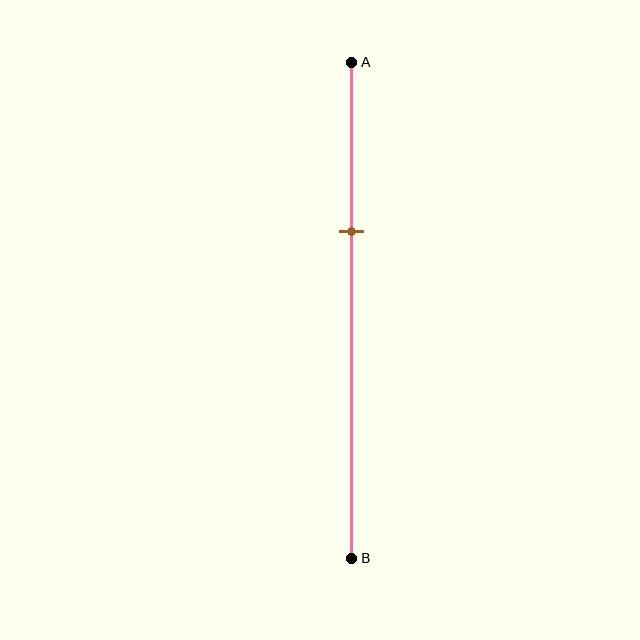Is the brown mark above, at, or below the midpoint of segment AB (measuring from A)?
The brown mark is above the midpoint of segment AB.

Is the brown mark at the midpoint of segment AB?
No, the mark is at about 35% from A, not at the 50% midpoint.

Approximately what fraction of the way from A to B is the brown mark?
The brown mark is approximately 35% of the way from A to B.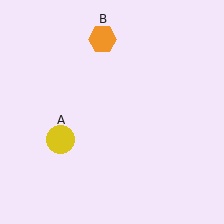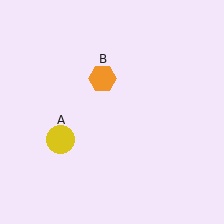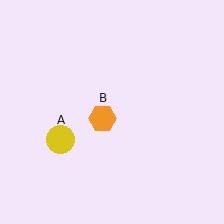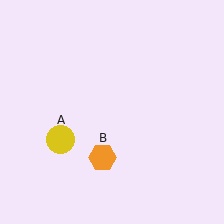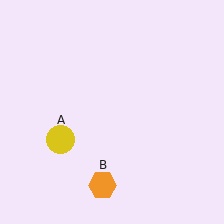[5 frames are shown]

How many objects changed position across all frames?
1 object changed position: orange hexagon (object B).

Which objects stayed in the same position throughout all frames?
Yellow circle (object A) remained stationary.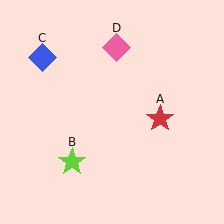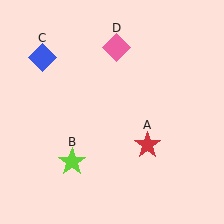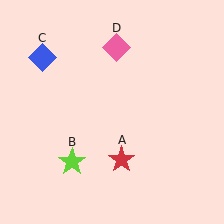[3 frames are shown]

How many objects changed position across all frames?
1 object changed position: red star (object A).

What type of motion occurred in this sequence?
The red star (object A) rotated clockwise around the center of the scene.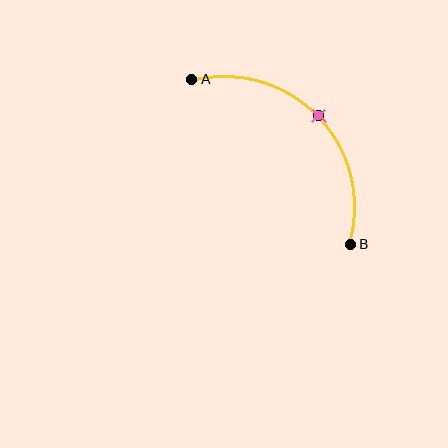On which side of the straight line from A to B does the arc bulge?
The arc bulges above and to the right of the straight line connecting A and B.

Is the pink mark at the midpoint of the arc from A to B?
Yes. The pink mark lies on the arc at equal arc-length from both A and B — it is the arc midpoint.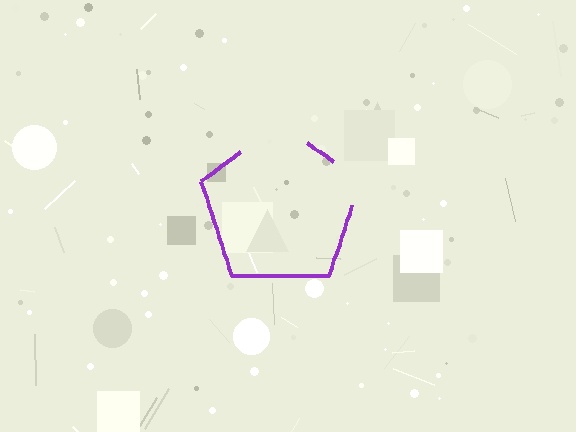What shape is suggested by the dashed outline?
The dashed outline suggests a pentagon.